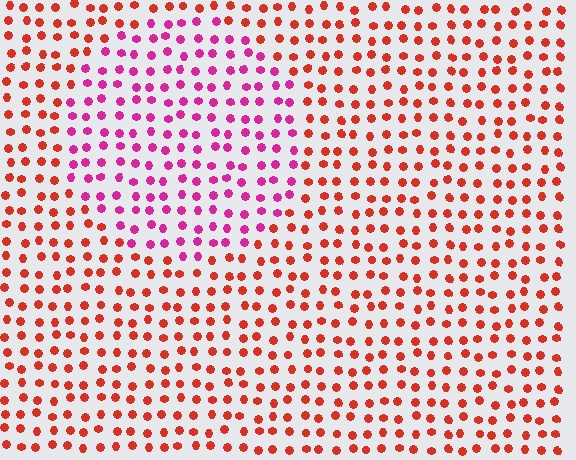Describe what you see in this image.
The image is filled with small red elements in a uniform arrangement. A circle-shaped region is visible where the elements are tinted to a slightly different hue, forming a subtle color boundary.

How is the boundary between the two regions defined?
The boundary is defined purely by a slight shift in hue (about 45 degrees). Spacing, size, and orientation are identical on both sides.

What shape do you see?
I see a circle.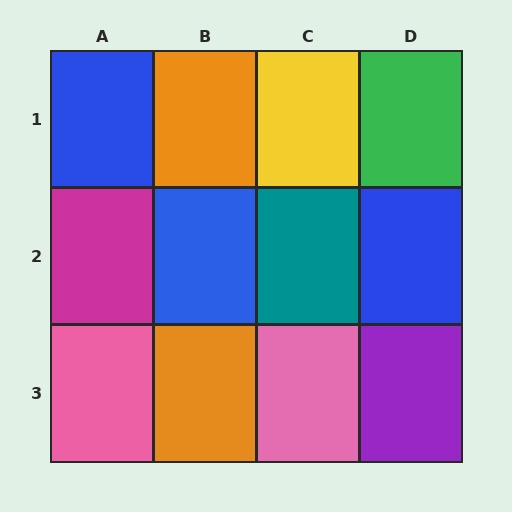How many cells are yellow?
1 cell is yellow.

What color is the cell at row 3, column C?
Pink.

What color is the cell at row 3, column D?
Purple.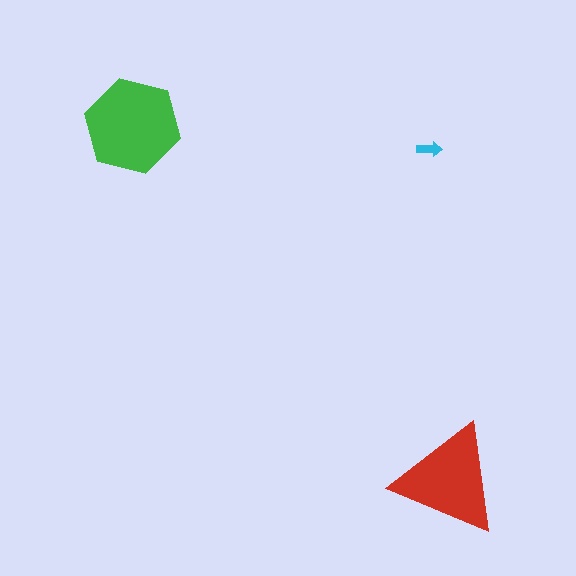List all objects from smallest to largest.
The cyan arrow, the red triangle, the green hexagon.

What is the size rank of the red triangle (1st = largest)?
2nd.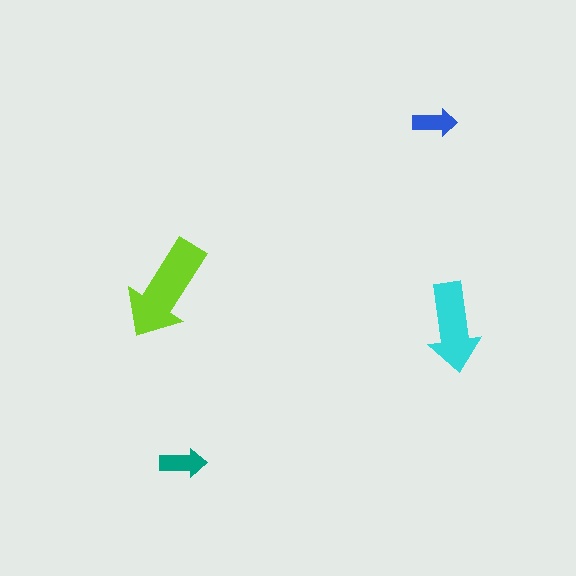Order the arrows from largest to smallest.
the lime one, the cyan one, the teal one, the blue one.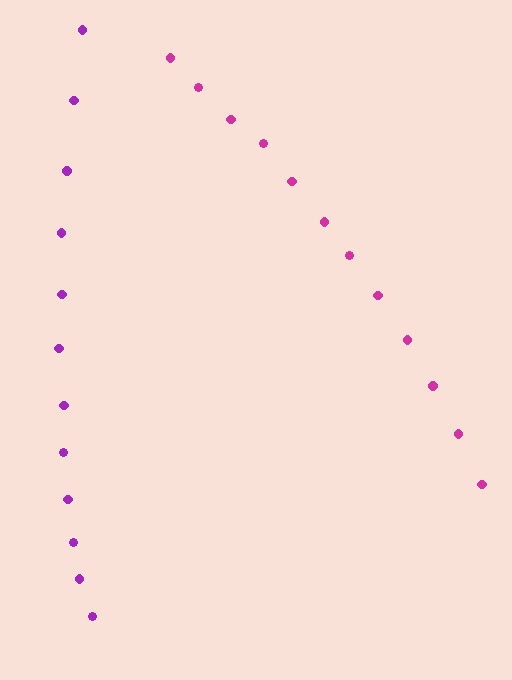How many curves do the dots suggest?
There are 2 distinct paths.